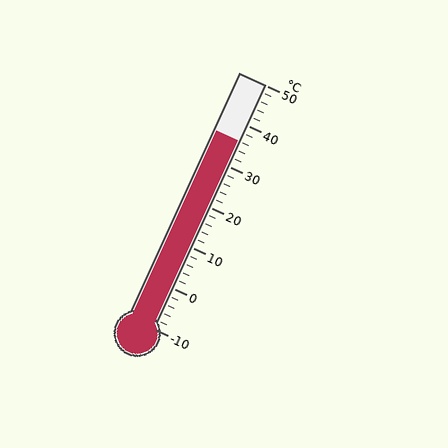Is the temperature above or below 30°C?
The temperature is above 30°C.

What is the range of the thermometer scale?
The thermometer scale ranges from -10°C to 50°C.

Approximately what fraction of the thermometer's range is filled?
The thermometer is filled to approximately 75% of its range.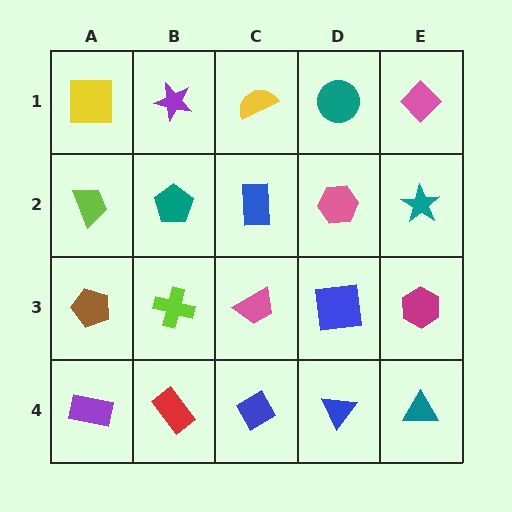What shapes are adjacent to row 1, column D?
A pink hexagon (row 2, column D), a yellow semicircle (row 1, column C), a pink diamond (row 1, column E).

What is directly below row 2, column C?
A pink trapezoid.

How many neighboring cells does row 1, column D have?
3.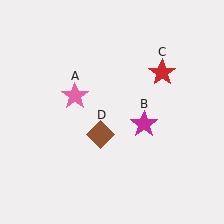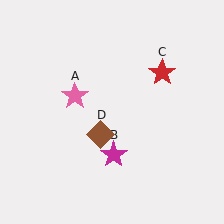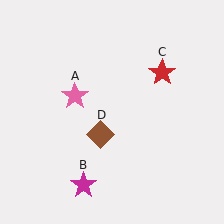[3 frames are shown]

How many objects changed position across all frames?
1 object changed position: magenta star (object B).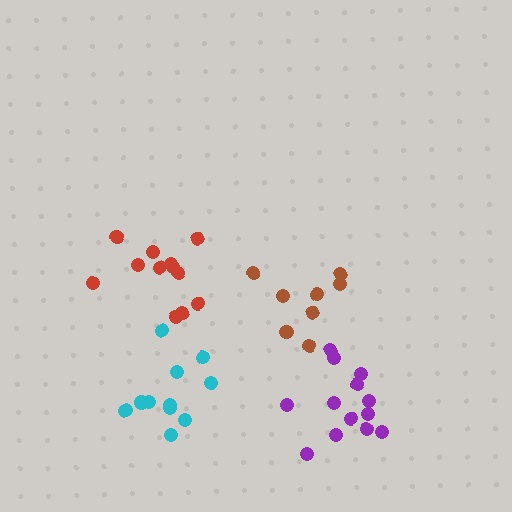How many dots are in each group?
Group 1: 13 dots, Group 2: 12 dots, Group 3: 11 dots, Group 4: 8 dots (44 total).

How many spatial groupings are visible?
There are 4 spatial groupings.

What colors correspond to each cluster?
The clusters are colored: purple, red, cyan, brown.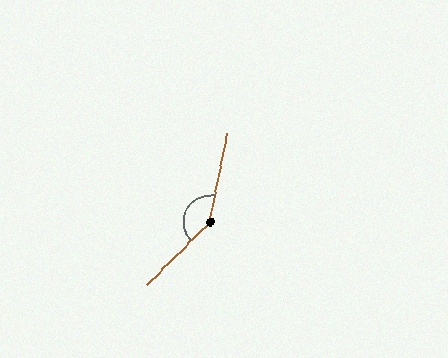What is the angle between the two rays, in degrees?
Approximately 145 degrees.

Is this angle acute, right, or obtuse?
It is obtuse.